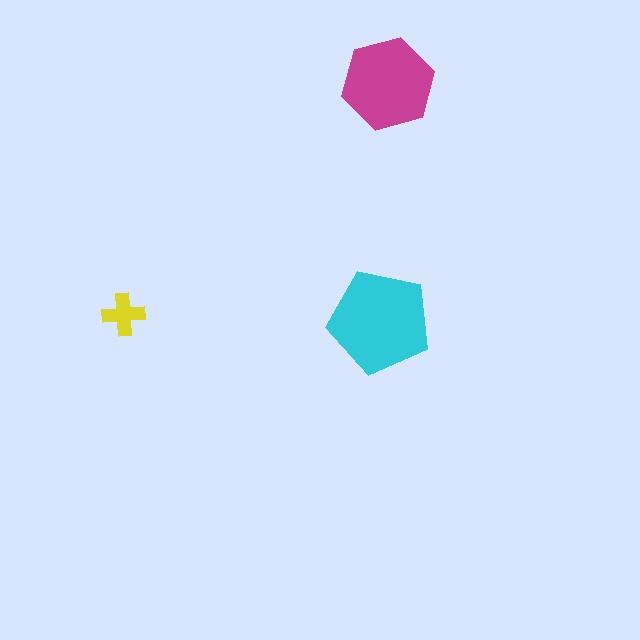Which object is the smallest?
The yellow cross.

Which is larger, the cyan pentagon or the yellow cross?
The cyan pentagon.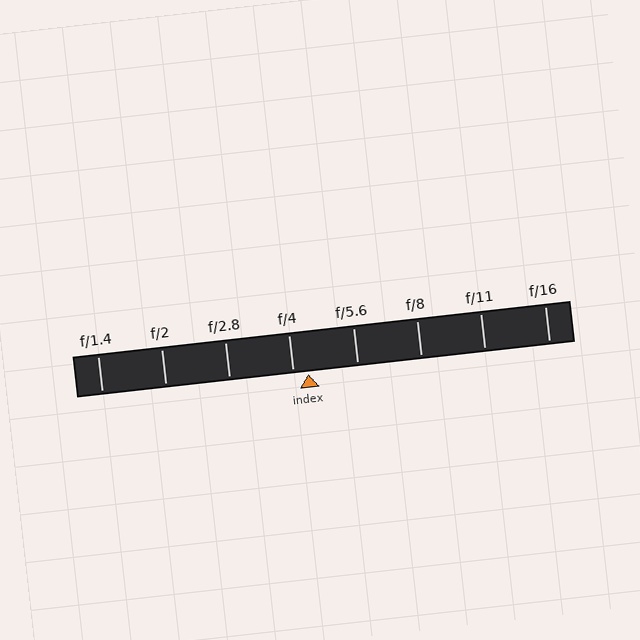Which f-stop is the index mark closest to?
The index mark is closest to f/4.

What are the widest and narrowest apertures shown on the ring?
The widest aperture shown is f/1.4 and the narrowest is f/16.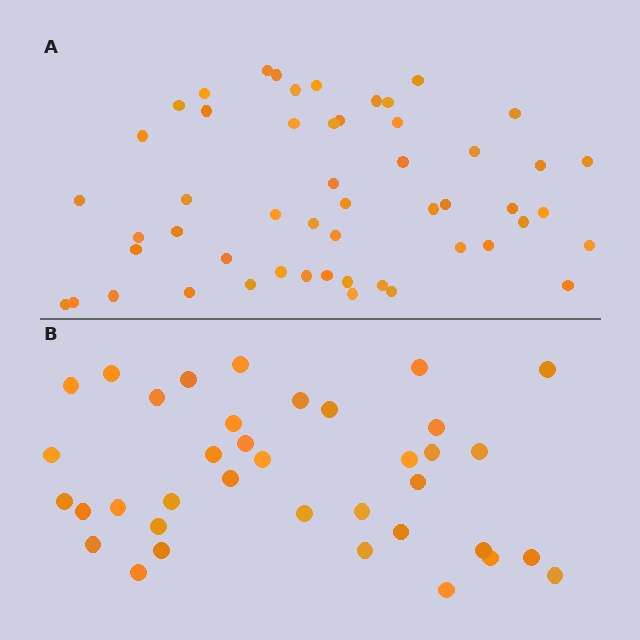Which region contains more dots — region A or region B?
Region A (the top region) has more dots.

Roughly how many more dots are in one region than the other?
Region A has approximately 15 more dots than region B.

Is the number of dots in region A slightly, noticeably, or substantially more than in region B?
Region A has noticeably more, but not dramatically so. The ratio is roughly 1.4 to 1.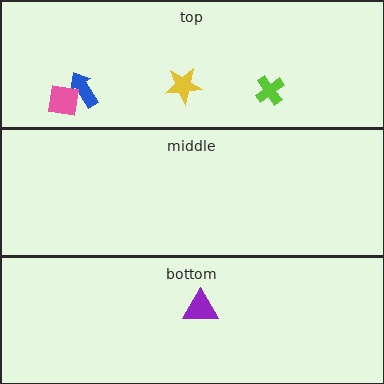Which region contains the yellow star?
The top region.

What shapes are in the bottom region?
The purple triangle.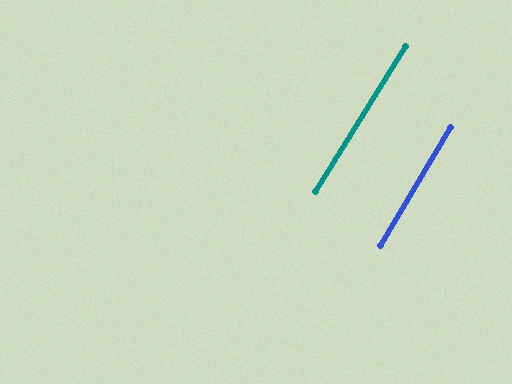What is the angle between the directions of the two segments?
Approximately 1 degree.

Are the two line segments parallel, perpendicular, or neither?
Parallel — their directions differ by only 1.3°.